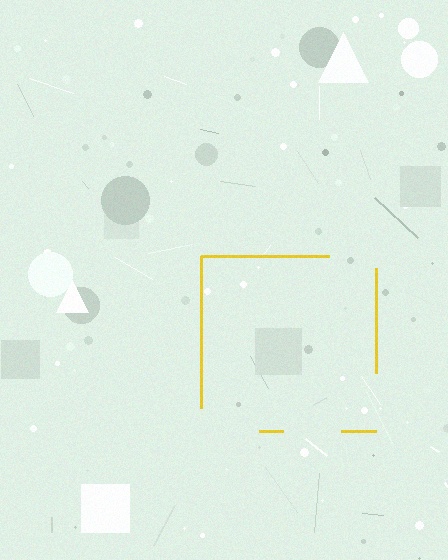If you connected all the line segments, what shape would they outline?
They would outline a square.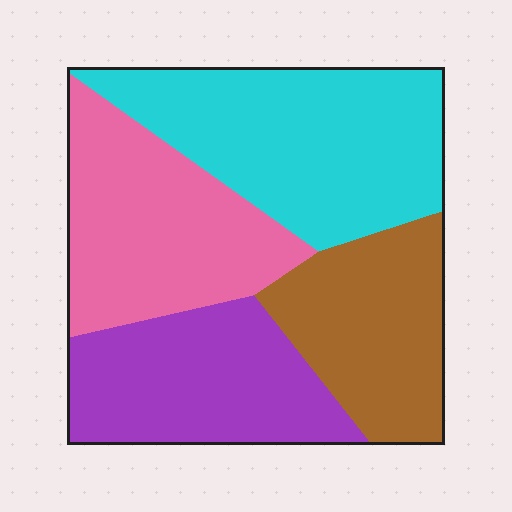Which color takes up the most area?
Cyan, at roughly 30%.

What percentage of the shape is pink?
Pink covers roughly 25% of the shape.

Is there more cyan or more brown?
Cyan.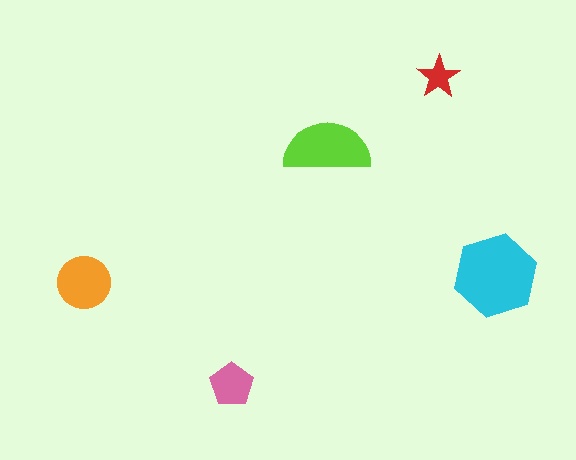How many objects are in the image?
There are 5 objects in the image.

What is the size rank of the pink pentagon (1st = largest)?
4th.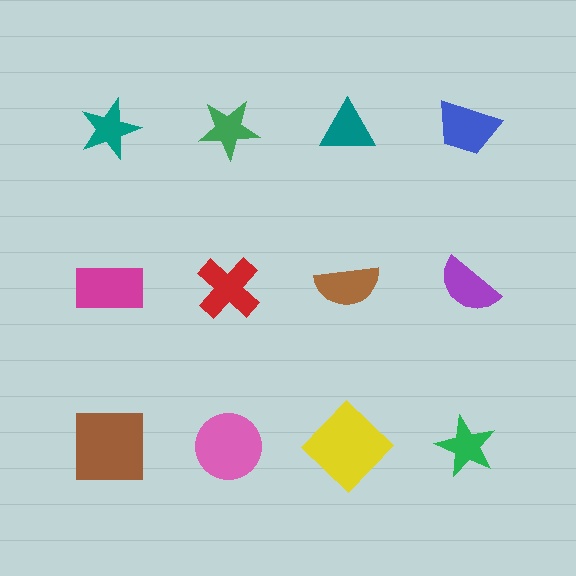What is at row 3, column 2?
A pink circle.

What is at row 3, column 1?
A brown square.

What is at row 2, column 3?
A brown semicircle.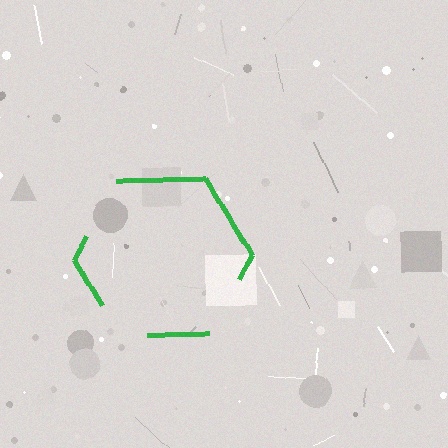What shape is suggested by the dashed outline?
The dashed outline suggests a hexagon.